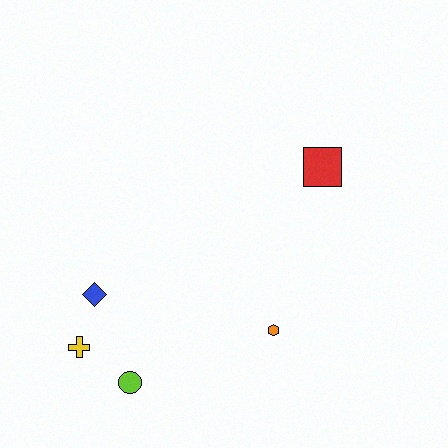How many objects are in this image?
There are 5 objects.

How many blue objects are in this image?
There is 1 blue object.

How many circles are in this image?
There is 1 circle.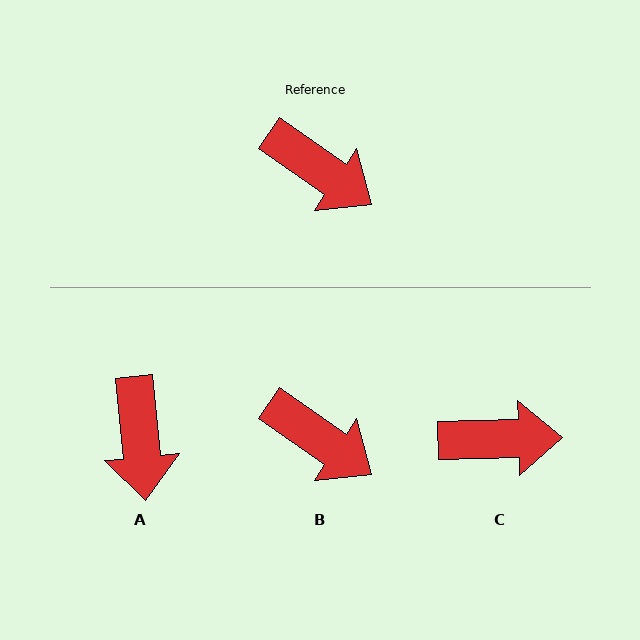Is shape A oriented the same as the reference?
No, it is off by about 50 degrees.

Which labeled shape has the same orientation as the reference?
B.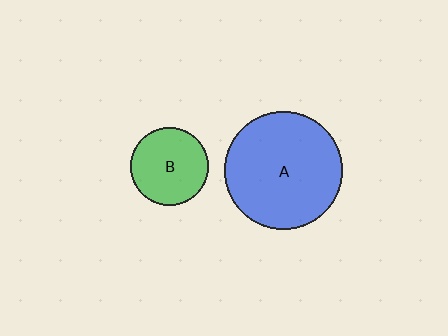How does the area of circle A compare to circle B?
Approximately 2.3 times.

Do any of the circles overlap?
No, none of the circles overlap.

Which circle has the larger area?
Circle A (blue).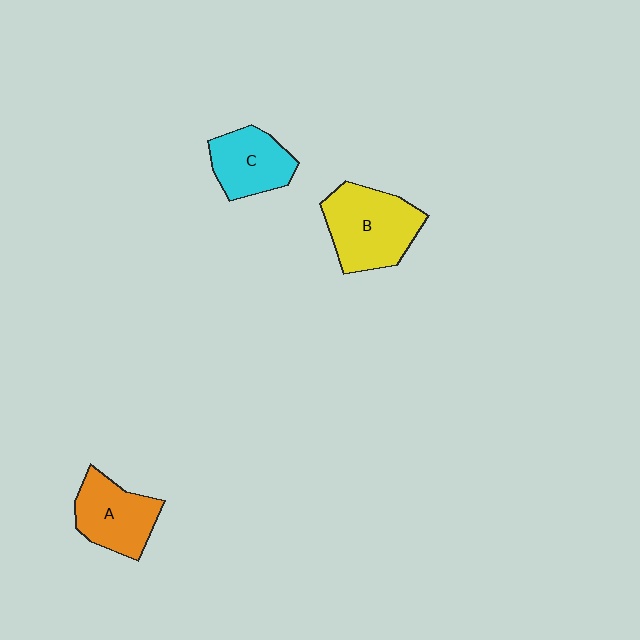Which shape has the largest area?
Shape B (yellow).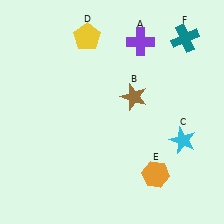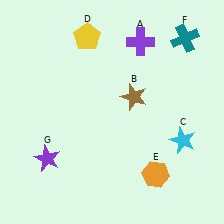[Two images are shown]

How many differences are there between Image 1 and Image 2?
There is 1 difference between the two images.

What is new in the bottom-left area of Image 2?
A purple star (G) was added in the bottom-left area of Image 2.